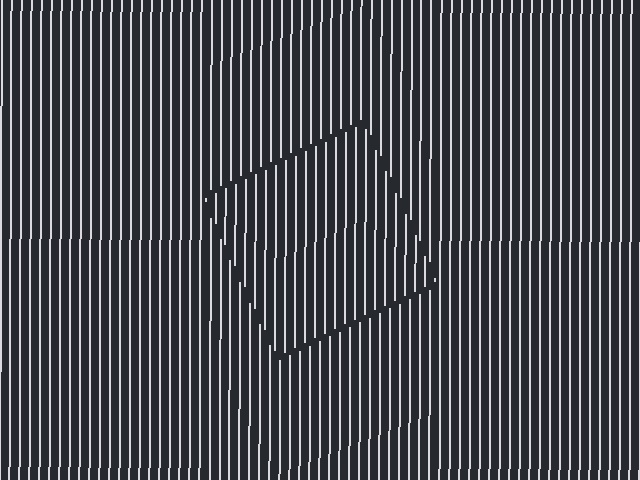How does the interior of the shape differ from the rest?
The interior of the shape contains the same grating, shifted by half a period — the contour is defined by the phase discontinuity where line-ends from the inner and outer gratings abut.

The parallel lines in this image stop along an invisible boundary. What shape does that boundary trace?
An illusory square. The interior of the shape contains the same grating, shifted by half a period — the contour is defined by the phase discontinuity where line-ends from the inner and outer gratings abut.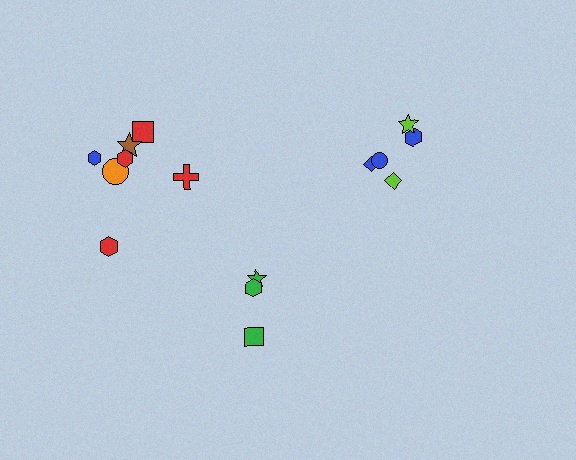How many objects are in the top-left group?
There are 7 objects.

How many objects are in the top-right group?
There are 5 objects.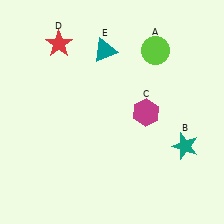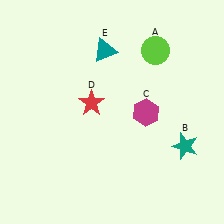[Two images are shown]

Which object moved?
The red star (D) moved down.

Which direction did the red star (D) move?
The red star (D) moved down.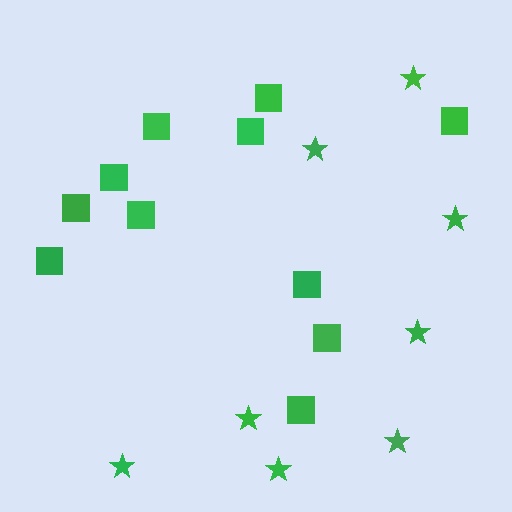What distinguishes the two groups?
There are 2 groups: one group of stars (8) and one group of squares (11).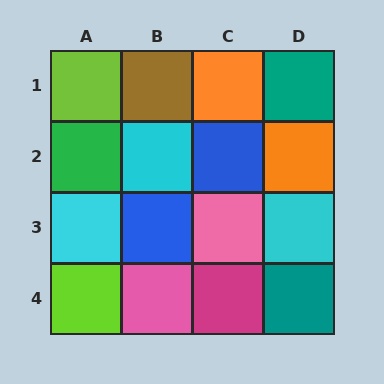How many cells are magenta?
1 cell is magenta.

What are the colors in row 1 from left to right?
Lime, brown, orange, teal.